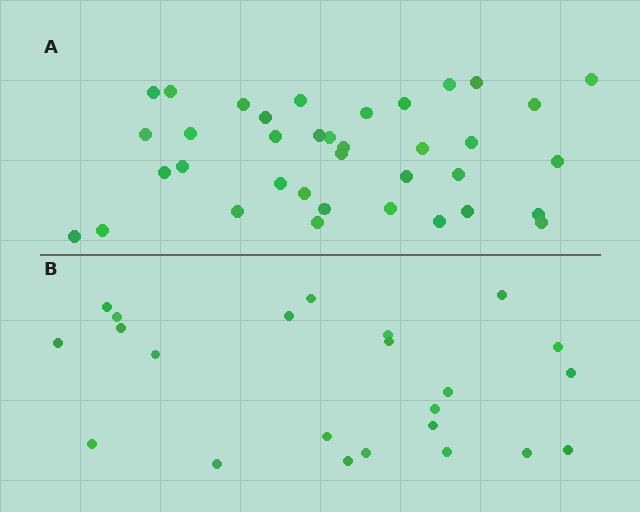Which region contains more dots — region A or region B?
Region A (the top region) has more dots.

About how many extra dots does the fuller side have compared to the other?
Region A has approximately 15 more dots than region B.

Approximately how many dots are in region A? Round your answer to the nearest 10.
About 40 dots. (The exact count is 37, which rounds to 40.)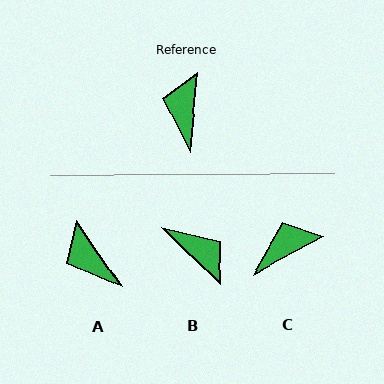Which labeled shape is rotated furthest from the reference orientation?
B, about 129 degrees away.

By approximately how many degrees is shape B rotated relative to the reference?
Approximately 129 degrees clockwise.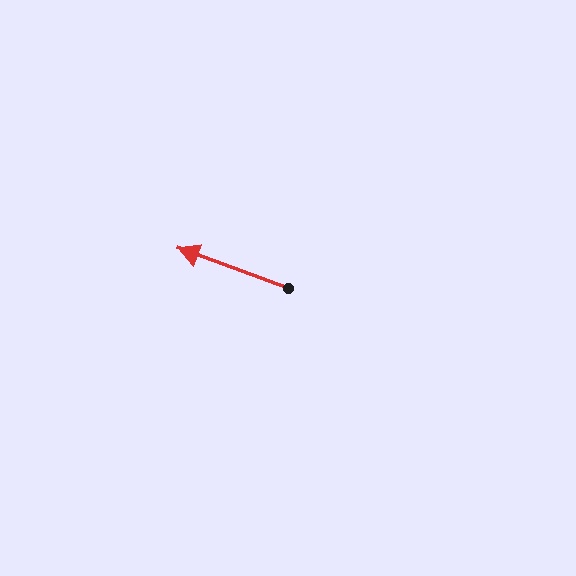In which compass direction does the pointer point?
West.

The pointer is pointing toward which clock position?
Roughly 10 o'clock.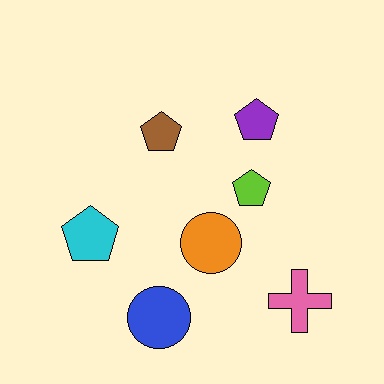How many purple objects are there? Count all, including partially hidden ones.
There is 1 purple object.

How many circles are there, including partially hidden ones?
There are 2 circles.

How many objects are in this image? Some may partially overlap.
There are 7 objects.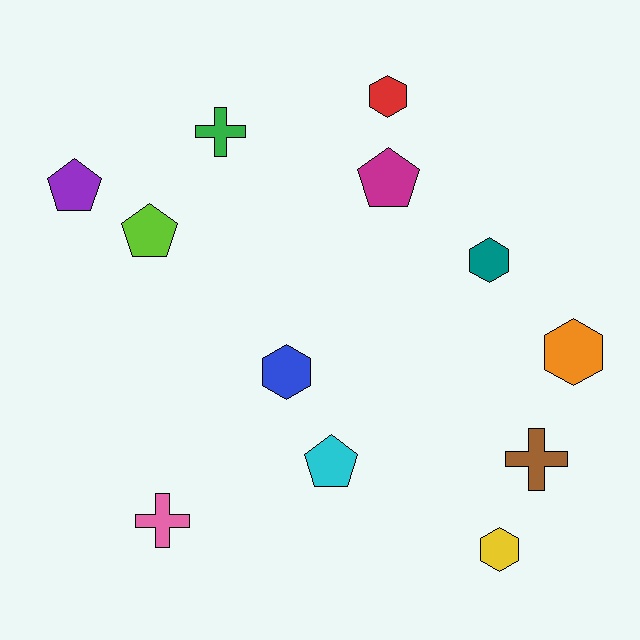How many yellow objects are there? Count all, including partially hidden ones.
There is 1 yellow object.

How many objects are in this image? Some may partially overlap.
There are 12 objects.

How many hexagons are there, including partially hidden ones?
There are 5 hexagons.